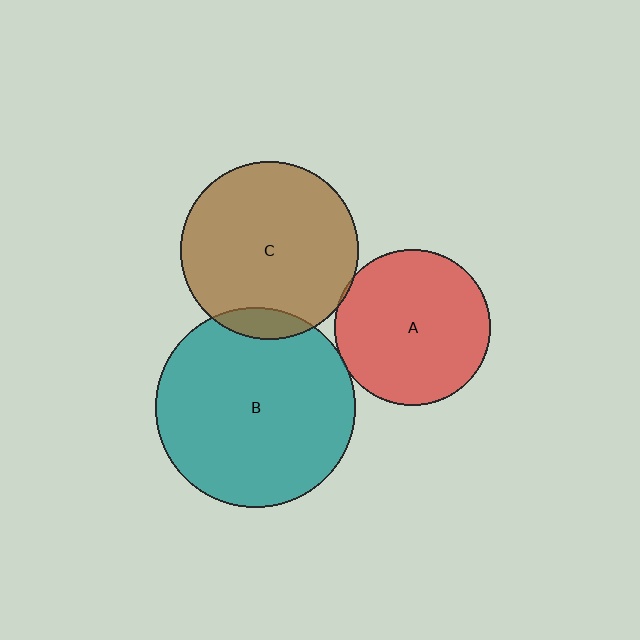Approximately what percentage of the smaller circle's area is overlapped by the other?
Approximately 5%.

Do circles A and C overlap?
Yes.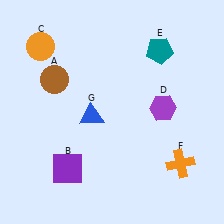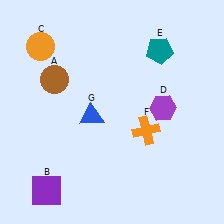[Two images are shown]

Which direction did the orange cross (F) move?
The orange cross (F) moved left.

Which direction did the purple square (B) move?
The purple square (B) moved down.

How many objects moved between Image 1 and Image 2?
2 objects moved between the two images.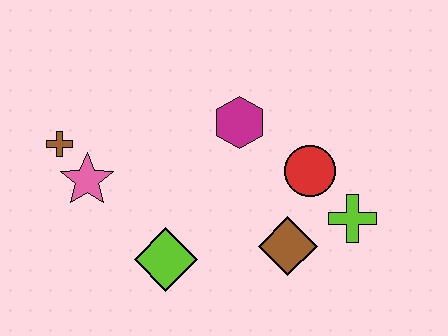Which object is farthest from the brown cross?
The lime cross is farthest from the brown cross.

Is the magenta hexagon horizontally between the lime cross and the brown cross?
Yes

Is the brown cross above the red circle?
Yes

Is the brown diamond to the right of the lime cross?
No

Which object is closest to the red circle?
The lime cross is closest to the red circle.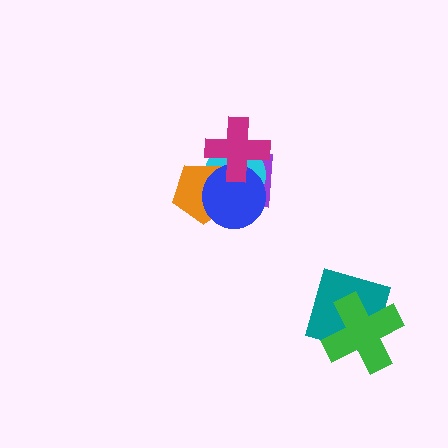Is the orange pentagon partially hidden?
Yes, it is partially covered by another shape.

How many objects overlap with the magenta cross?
4 objects overlap with the magenta cross.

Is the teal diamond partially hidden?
Yes, it is partially covered by another shape.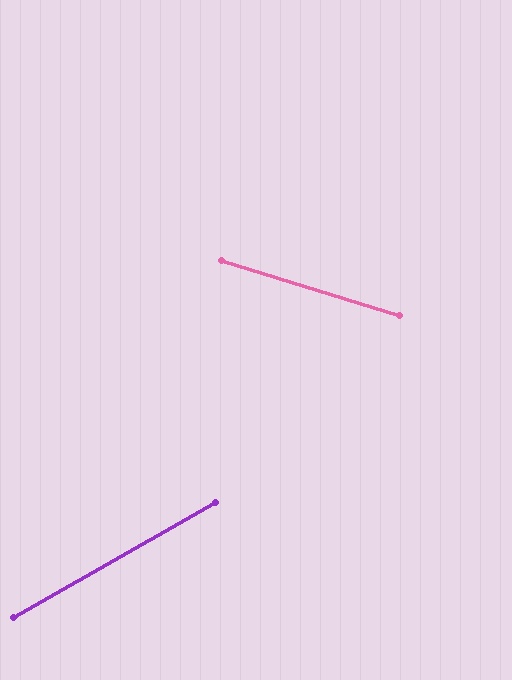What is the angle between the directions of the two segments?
Approximately 47 degrees.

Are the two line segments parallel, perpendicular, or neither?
Neither parallel nor perpendicular — they differ by about 47°.